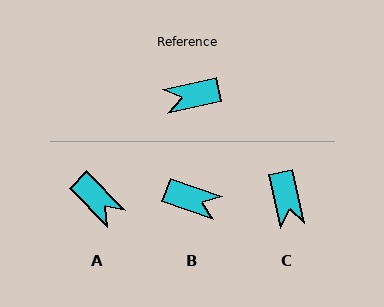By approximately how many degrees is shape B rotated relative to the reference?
Approximately 148 degrees counter-clockwise.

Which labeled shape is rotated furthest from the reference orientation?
B, about 148 degrees away.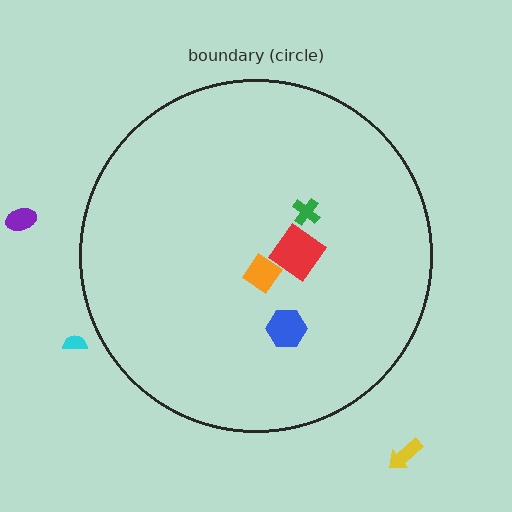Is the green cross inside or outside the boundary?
Inside.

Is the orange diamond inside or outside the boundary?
Inside.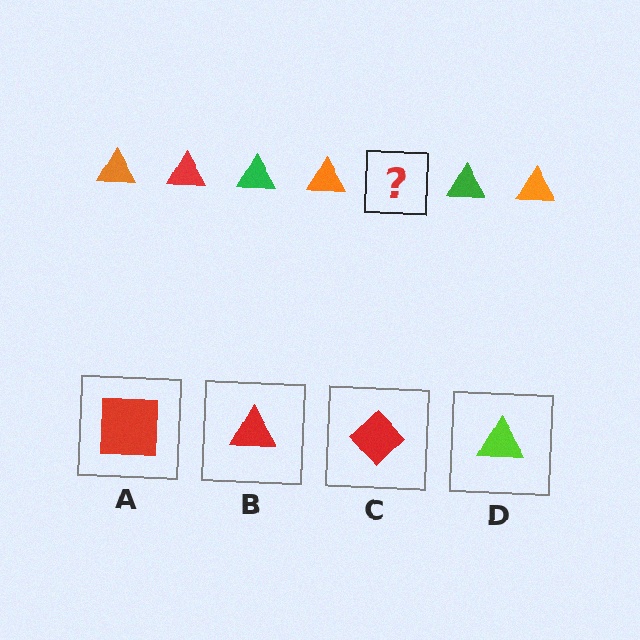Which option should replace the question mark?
Option B.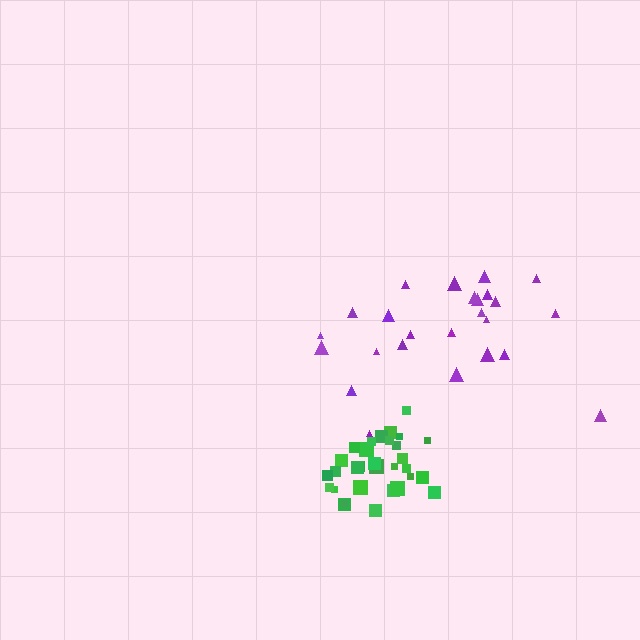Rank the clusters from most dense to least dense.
green, purple.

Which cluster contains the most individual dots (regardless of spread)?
Green (31).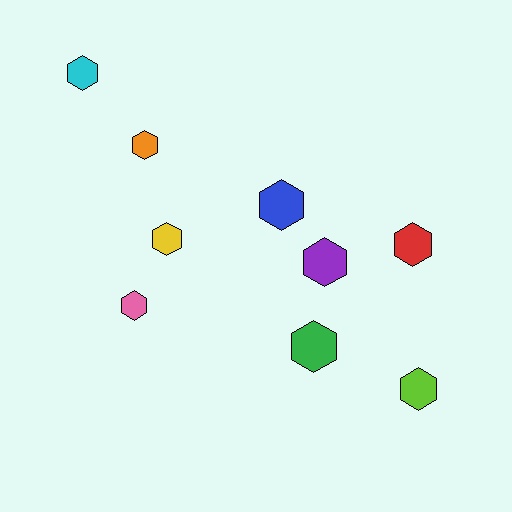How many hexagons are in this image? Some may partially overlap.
There are 9 hexagons.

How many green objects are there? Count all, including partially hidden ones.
There is 1 green object.